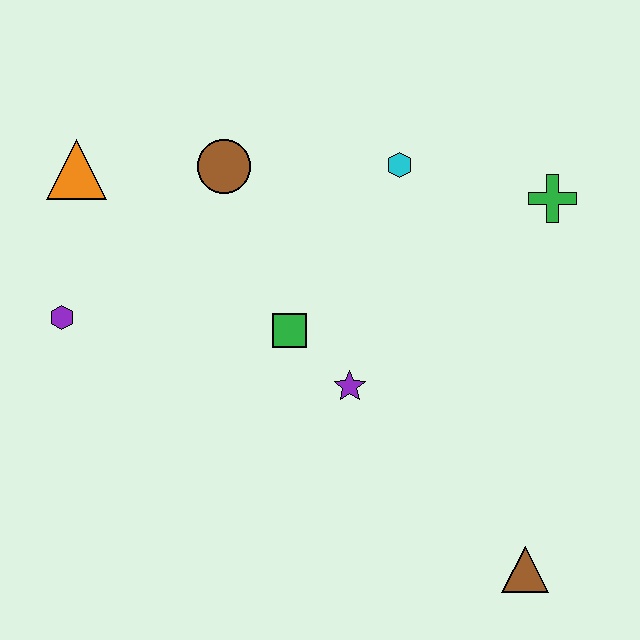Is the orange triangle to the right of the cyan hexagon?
No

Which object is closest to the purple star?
The green square is closest to the purple star.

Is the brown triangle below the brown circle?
Yes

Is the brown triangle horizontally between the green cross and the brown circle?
Yes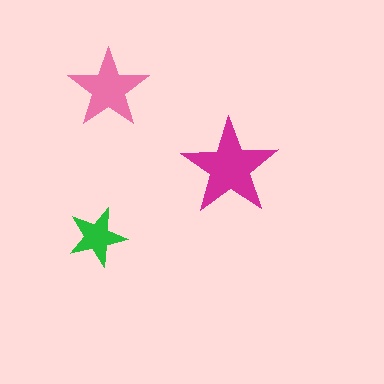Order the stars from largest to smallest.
the magenta one, the pink one, the green one.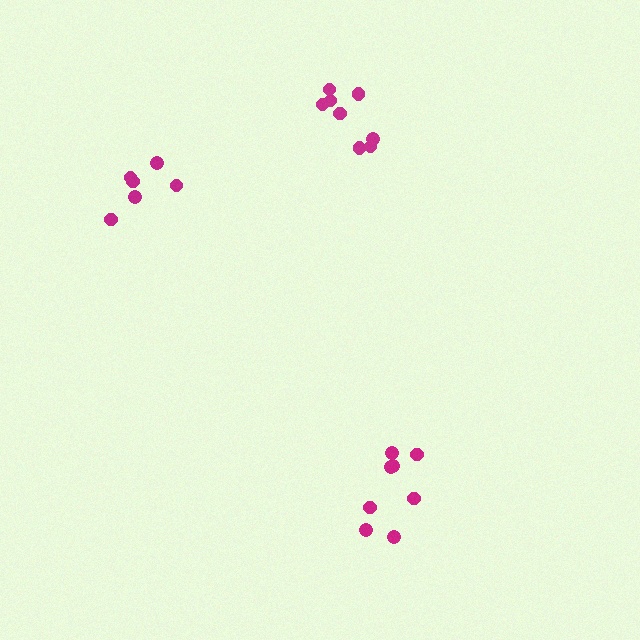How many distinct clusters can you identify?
There are 3 distinct clusters.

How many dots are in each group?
Group 1: 8 dots, Group 2: 6 dots, Group 3: 8 dots (22 total).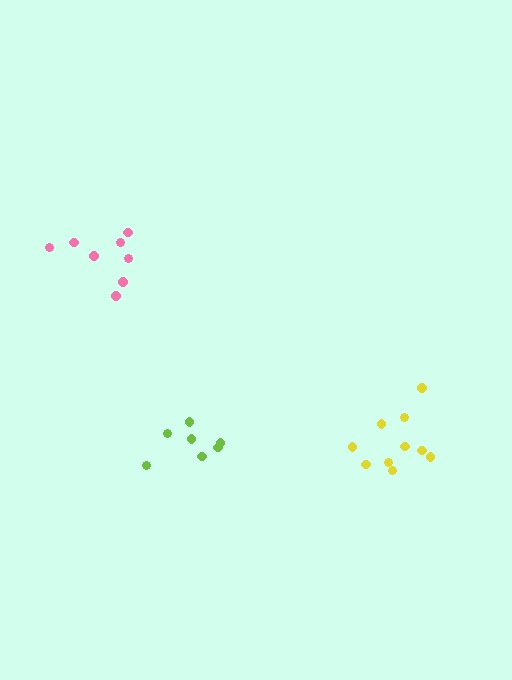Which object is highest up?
The pink cluster is topmost.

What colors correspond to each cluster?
The clusters are colored: yellow, lime, pink.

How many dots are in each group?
Group 1: 10 dots, Group 2: 7 dots, Group 3: 8 dots (25 total).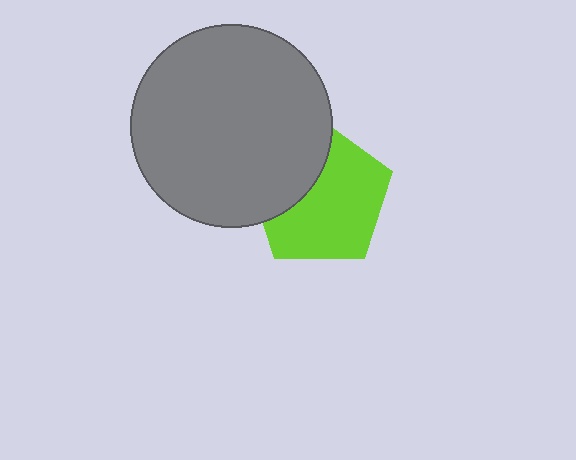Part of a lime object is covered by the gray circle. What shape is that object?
It is a pentagon.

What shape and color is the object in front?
The object in front is a gray circle.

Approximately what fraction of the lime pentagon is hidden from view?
Roughly 34% of the lime pentagon is hidden behind the gray circle.